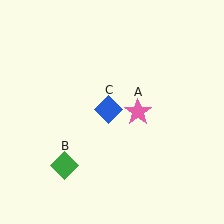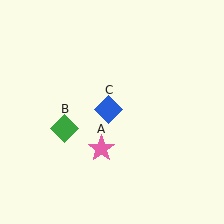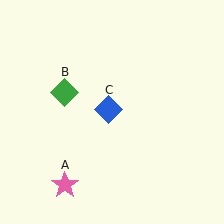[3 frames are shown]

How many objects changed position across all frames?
2 objects changed position: pink star (object A), green diamond (object B).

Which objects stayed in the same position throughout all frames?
Blue diamond (object C) remained stationary.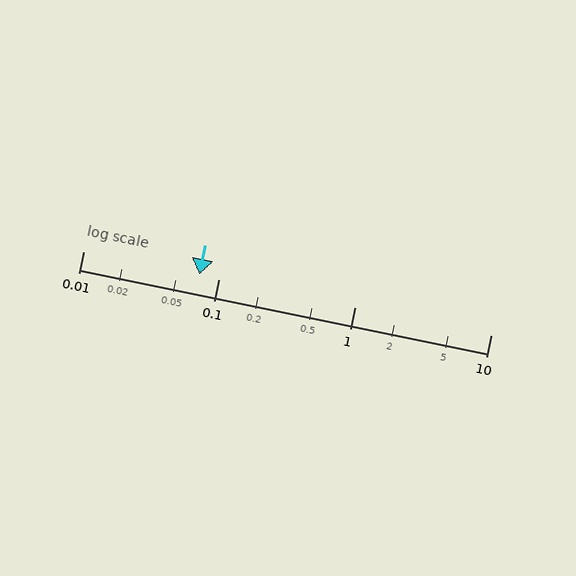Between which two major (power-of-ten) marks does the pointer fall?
The pointer is between 0.01 and 0.1.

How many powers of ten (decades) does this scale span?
The scale spans 3 decades, from 0.01 to 10.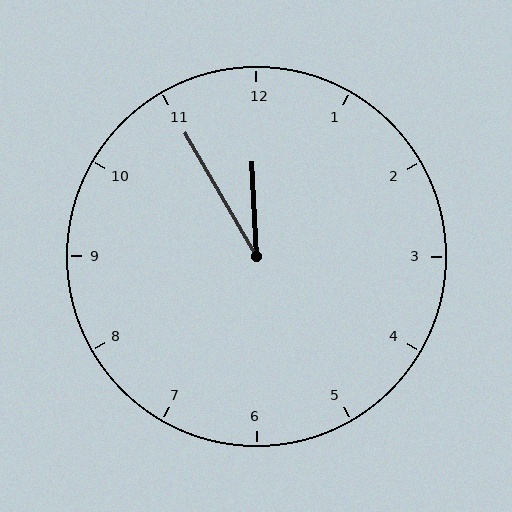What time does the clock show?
11:55.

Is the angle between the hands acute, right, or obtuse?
It is acute.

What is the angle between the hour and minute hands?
Approximately 28 degrees.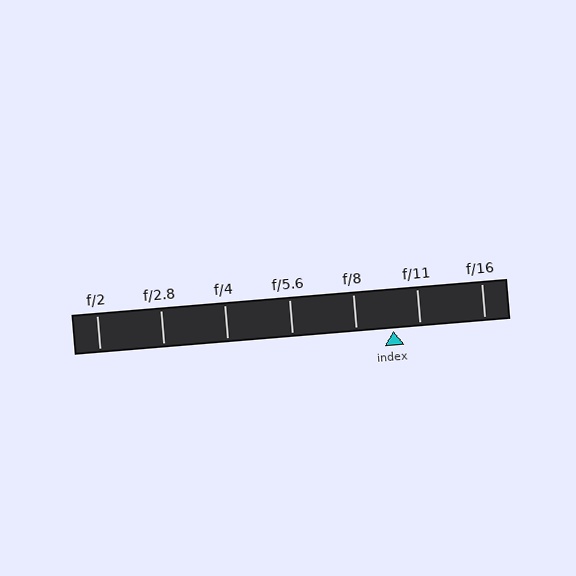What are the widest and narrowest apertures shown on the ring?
The widest aperture shown is f/2 and the narrowest is f/16.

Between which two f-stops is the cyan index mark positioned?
The index mark is between f/8 and f/11.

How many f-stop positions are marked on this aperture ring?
There are 7 f-stop positions marked.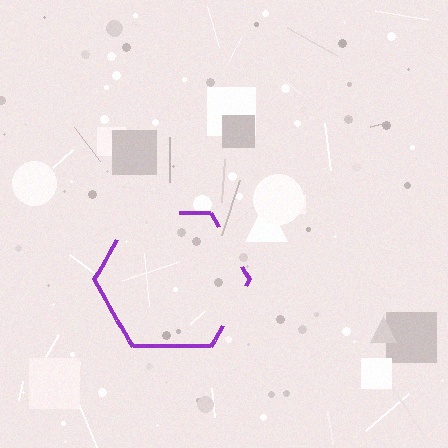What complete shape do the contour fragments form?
The contour fragments form a hexagon.